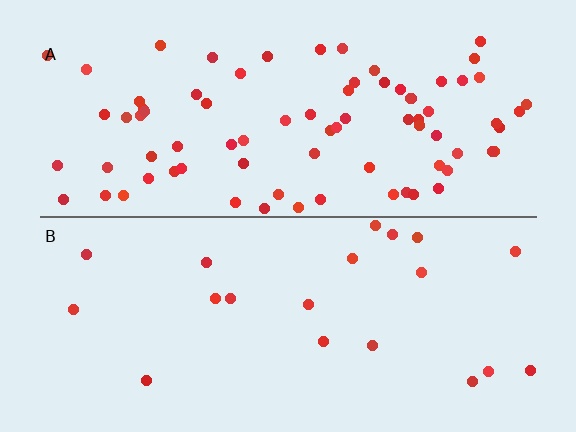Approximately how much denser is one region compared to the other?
Approximately 3.9× — region A over region B.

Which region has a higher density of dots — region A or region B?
A (the top).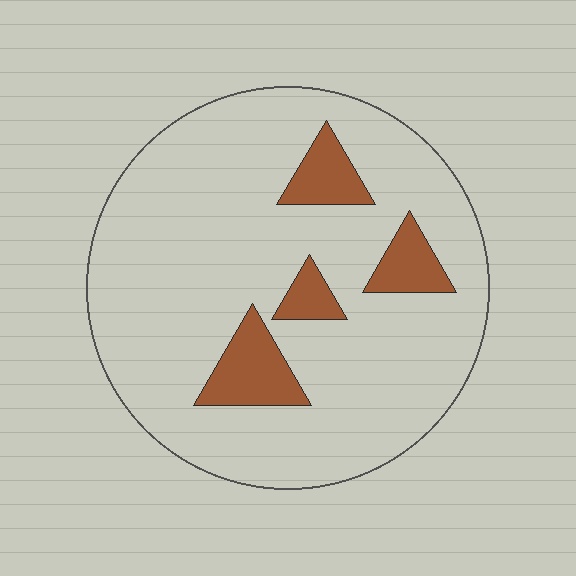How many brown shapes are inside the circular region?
4.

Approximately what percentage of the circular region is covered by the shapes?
Approximately 15%.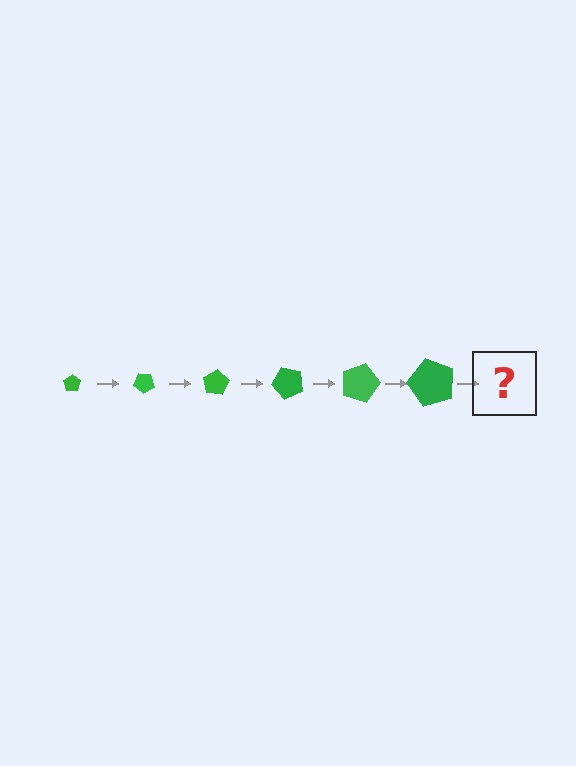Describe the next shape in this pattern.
It should be a pentagon, larger than the previous one and rotated 240 degrees from the start.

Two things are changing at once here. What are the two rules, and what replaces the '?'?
The two rules are that the pentagon grows larger each step and it rotates 40 degrees each step. The '?' should be a pentagon, larger than the previous one and rotated 240 degrees from the start.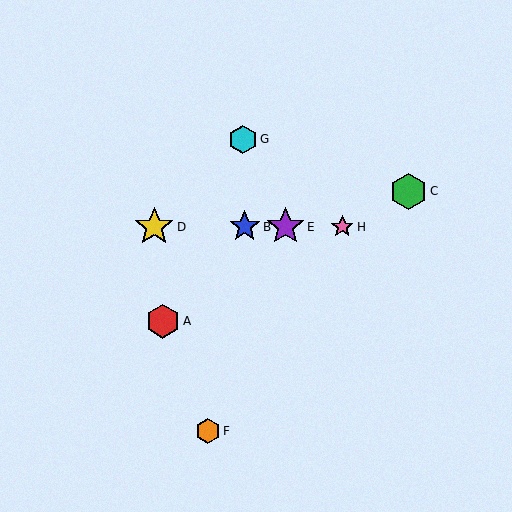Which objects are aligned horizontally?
Objects B, D, E, H are aligned horizontally.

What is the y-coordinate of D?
Object D is at y≈227.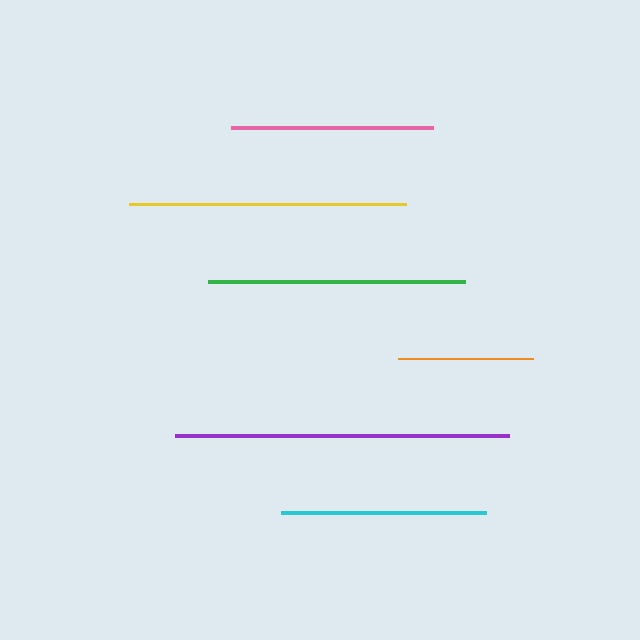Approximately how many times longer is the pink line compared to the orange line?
The pink line is approximately 1.5 times the length of the orange line.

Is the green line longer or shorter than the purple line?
The purple line is longer than the green line.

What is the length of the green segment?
The green segment is approximately 257 pixels long.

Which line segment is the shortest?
The orange line is the shortest at approximately 134 pixels.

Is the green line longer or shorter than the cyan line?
The green line is longer than the cyan line.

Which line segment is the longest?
The purple line is the longest at approximately 334 pixels.